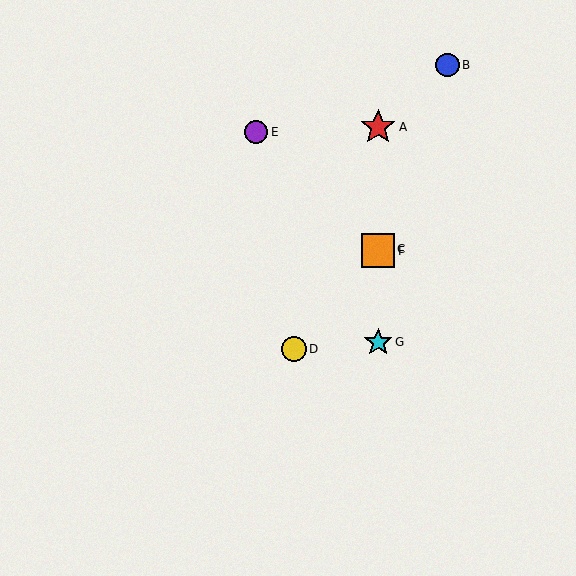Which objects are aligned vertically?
Objects A, C, F, G are aligned vertically.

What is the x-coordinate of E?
Object E is at x≈256.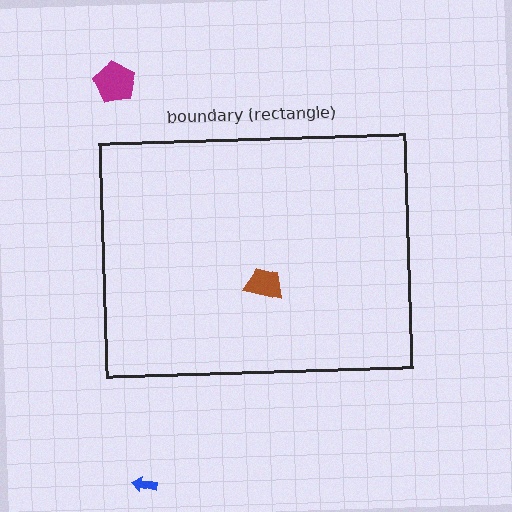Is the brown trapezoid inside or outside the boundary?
Inside.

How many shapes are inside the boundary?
1 inside, 2 outside.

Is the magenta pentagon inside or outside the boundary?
Outside.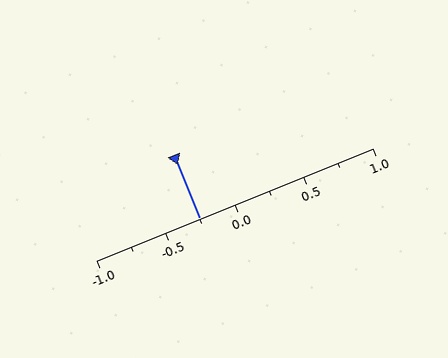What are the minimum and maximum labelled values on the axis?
The axis runs from -1.0 to 1.0.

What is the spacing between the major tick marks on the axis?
The major ticks are spaced 0.5 apart.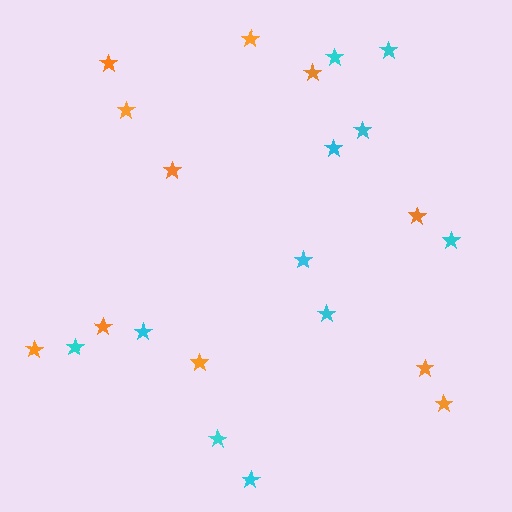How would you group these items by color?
There are 2 groups: one group of cyan stars (11) and one group of orange stars (11).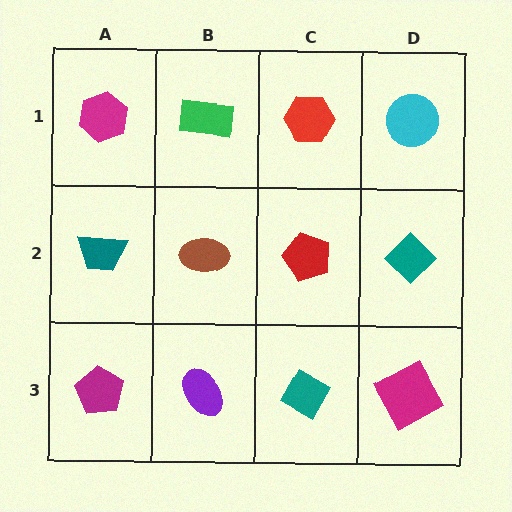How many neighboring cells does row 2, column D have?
3.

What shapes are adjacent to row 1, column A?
A teal trapezoid (row 2, column A), a green rectangle (row 1, column B).